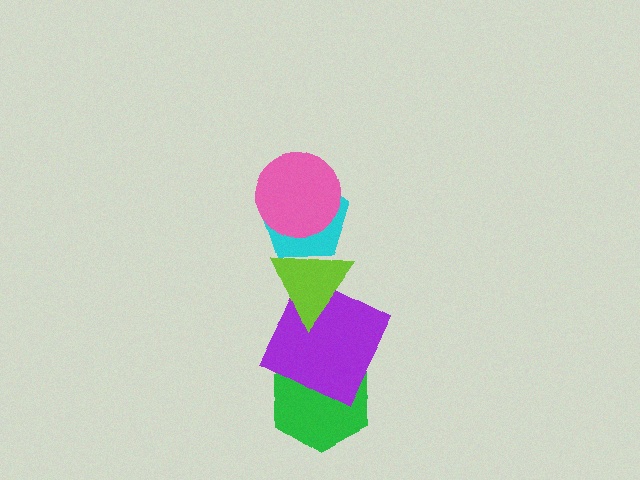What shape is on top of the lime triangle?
The cyan pentagon is on top of the lime triangle.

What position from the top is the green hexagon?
The green hexagon is 5th from the top.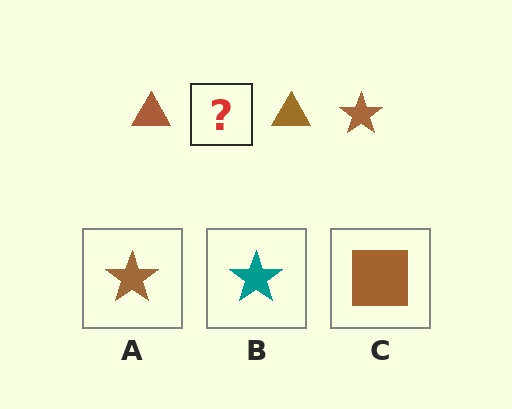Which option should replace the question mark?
Option A.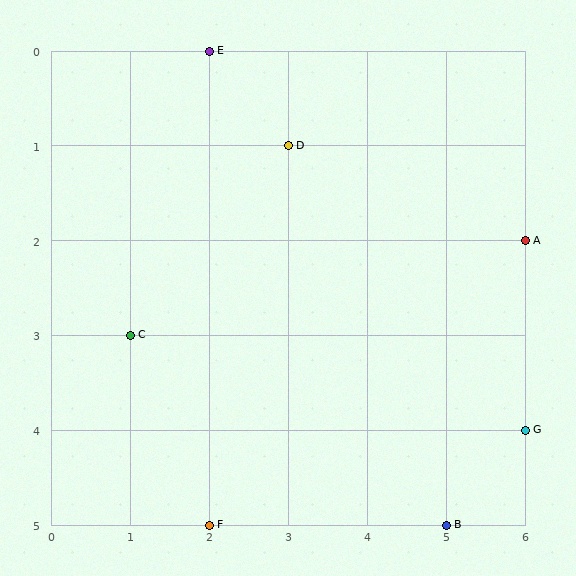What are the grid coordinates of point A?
Point A is at grid coordinates (6, 2).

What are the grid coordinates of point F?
Point F is at grid coordinates (2, 5).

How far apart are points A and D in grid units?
Points A and D are 3 columns and 1 row apart (about 3.2 grid units diagonally).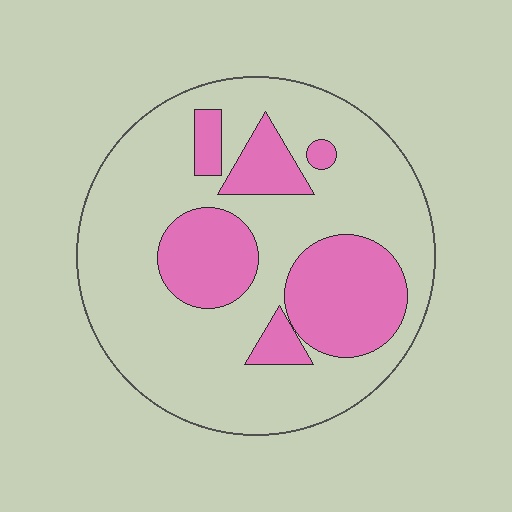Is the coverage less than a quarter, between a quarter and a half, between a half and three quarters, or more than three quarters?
Between a quarter and a half.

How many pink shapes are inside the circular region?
6.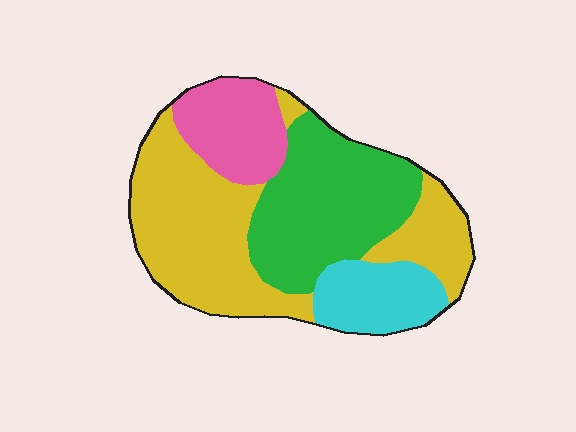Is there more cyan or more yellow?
Yellow.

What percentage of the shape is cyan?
Cyan takes up less than a sixth of the shape.